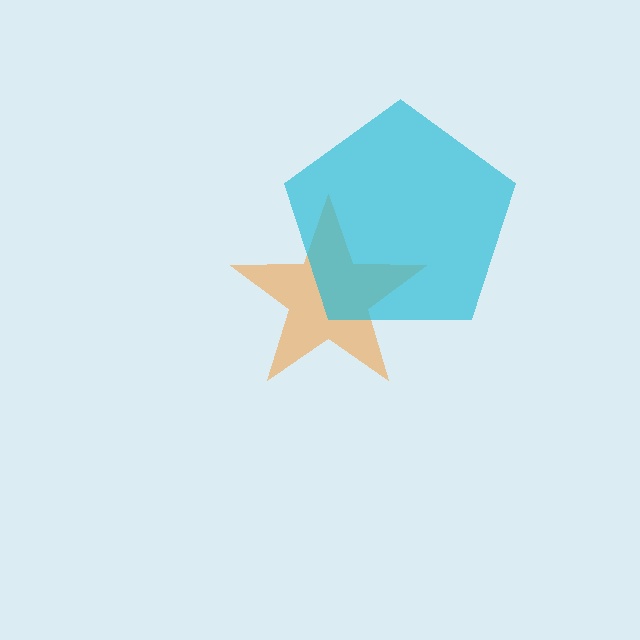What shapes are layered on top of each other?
The layered shapes are: an orange star, a cyan pentagon.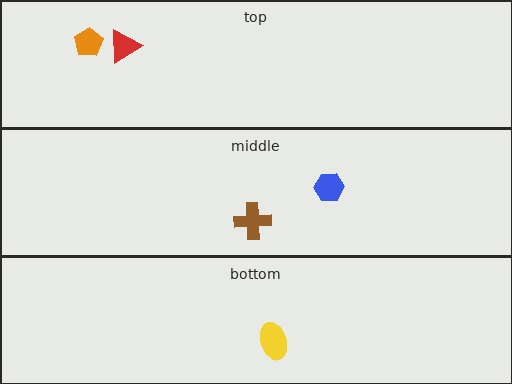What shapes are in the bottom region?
The yellow ellipse.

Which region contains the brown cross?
The middle region.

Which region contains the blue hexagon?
The middle region.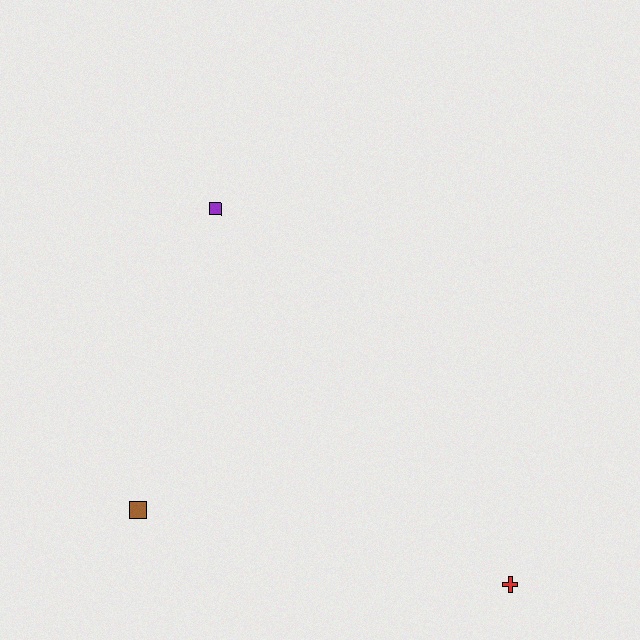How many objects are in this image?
There are 3 objects.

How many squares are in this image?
There are 2 squares.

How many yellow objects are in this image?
There are no yellow objects.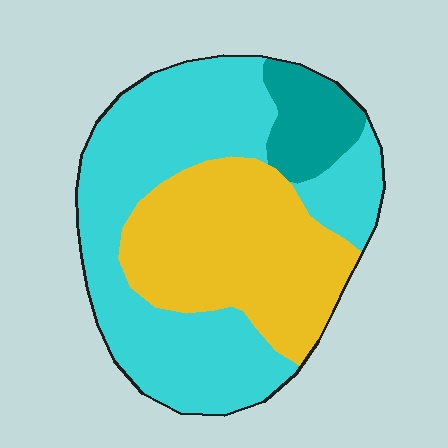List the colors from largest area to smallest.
From largest to smallest: cyan, yellow, teal.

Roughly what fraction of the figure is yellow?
Yellow covers 36% of the figure.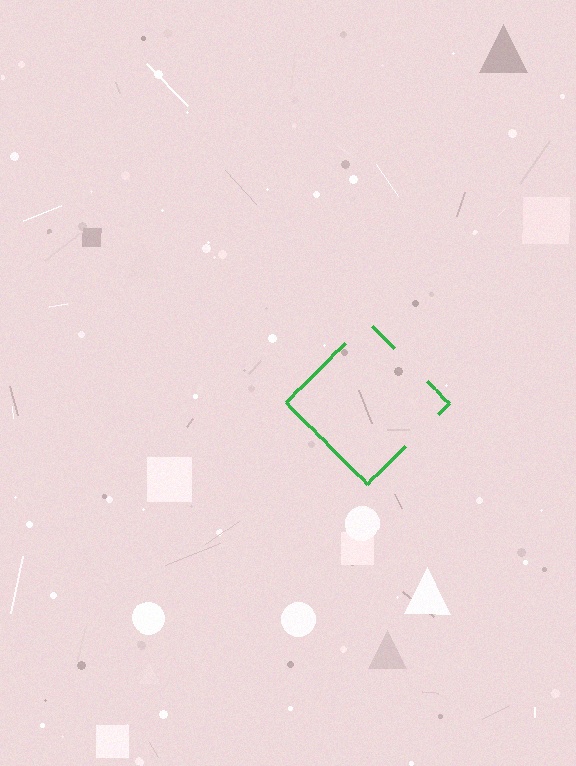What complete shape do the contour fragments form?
The contour fragments form a diamond.